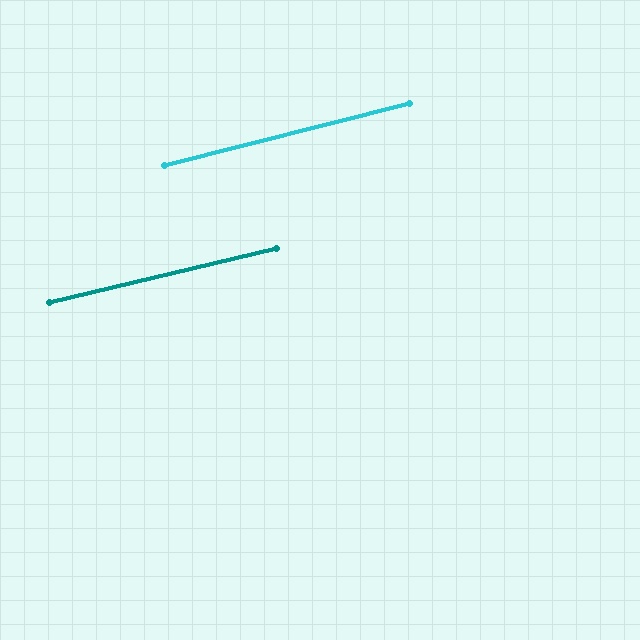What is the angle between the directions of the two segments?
Approximately 1 degree.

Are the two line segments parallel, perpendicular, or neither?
Parallel — their directions differ by only 0.8°.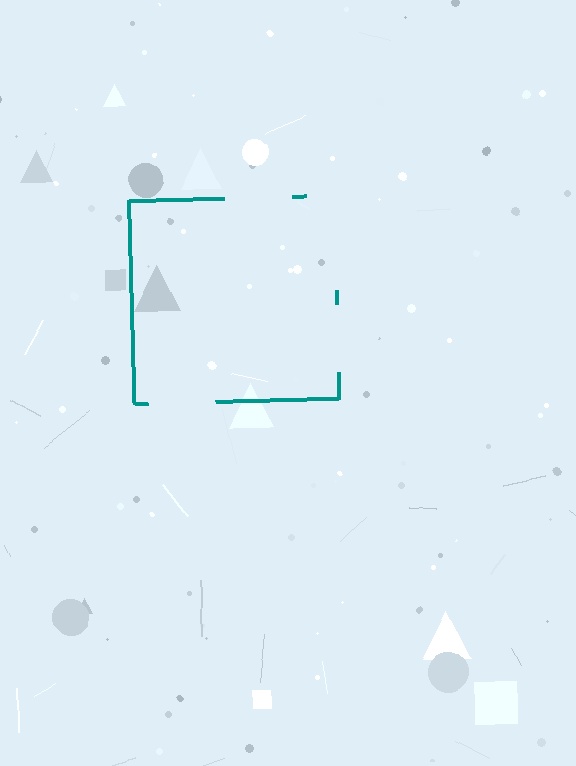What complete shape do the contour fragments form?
The contour fragments form a square.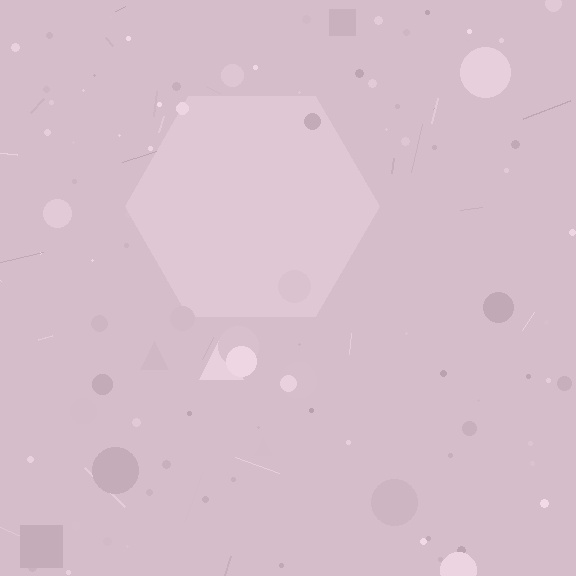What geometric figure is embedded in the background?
A hexagon is embedded in the background.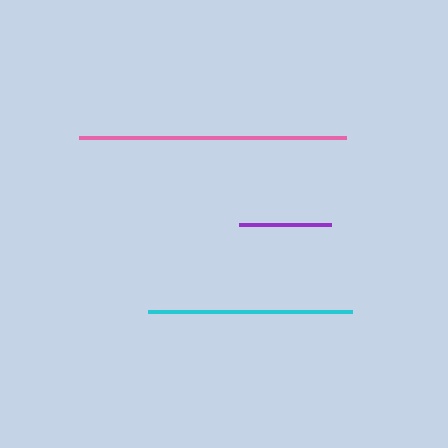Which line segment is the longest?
The pink line is the longest at approximately 267 pixels.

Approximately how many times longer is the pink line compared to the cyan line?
The pink line is approximately 1.3 times the length of the cyan line.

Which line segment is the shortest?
The purple line is the shortest at approximately 93 pixels.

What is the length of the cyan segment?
The cyan segment is approximately 203 pixels long.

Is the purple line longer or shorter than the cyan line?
The cyan line is longer than the purple line.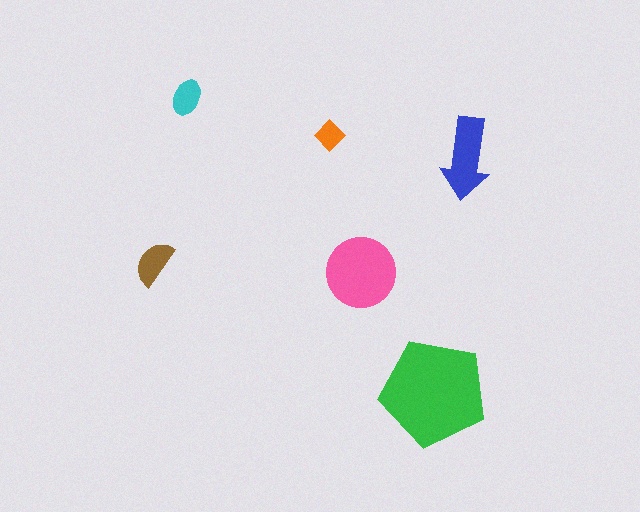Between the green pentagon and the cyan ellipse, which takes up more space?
The green pentagon.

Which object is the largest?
The green pentagon.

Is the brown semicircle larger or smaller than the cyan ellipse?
Larger.